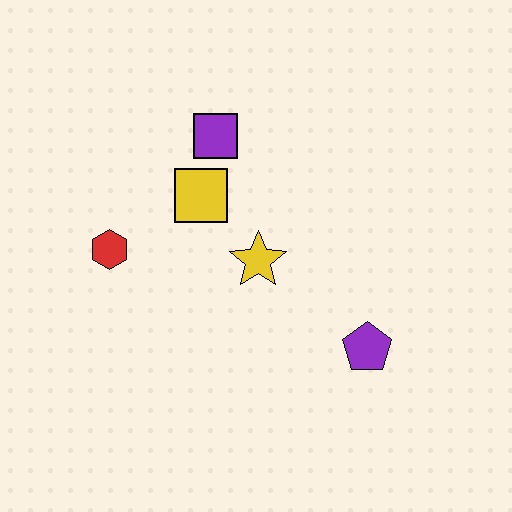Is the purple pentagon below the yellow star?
Yes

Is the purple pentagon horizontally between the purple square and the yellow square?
No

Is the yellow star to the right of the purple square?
Yes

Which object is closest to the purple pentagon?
The yellow star is closest to the purple pentagon.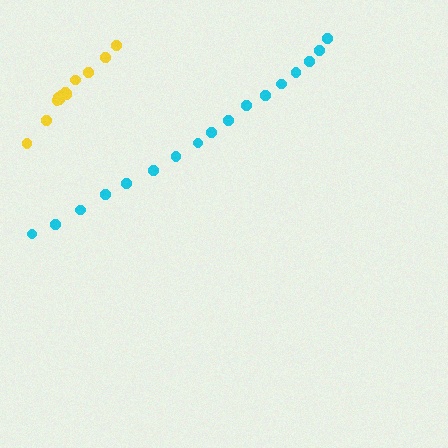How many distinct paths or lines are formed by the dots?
There are 2 distinct paths.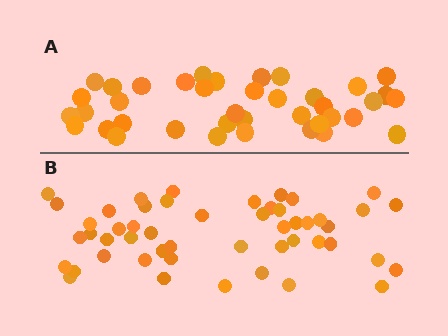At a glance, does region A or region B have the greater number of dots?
Region B (the bottom region) has more dots.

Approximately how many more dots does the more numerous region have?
Region B has roughly 12 or so more dots than region A.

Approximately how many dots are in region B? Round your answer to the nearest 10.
About 50 dots.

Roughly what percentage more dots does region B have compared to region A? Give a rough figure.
About 30% more.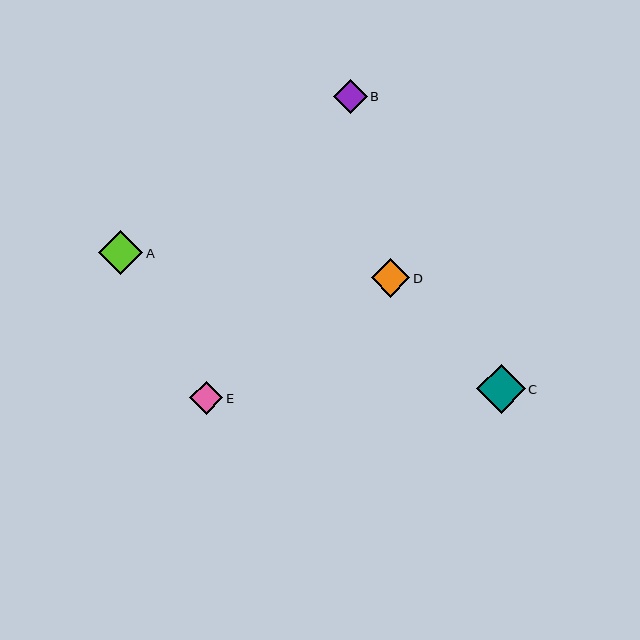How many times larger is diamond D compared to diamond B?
Diamond D is approximately 1.1 times the size of diamond B.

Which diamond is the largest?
Diamond C is the largest with a size of approximately 49 pixels.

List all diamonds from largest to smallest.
From largest to smallest: C, A, D, B, E.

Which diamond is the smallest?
Diamond E is the smallest with a size of approximately 33 pixels.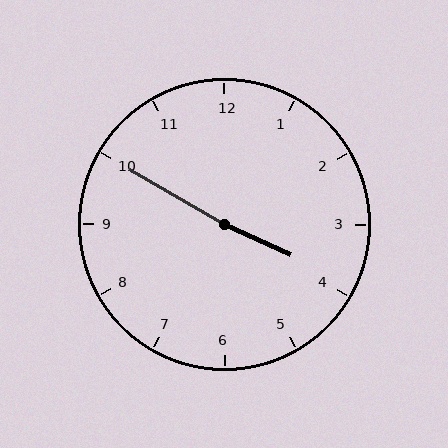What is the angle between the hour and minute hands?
Approximately 175 degrees.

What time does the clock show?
3:50.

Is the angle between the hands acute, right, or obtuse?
It is obtuse.